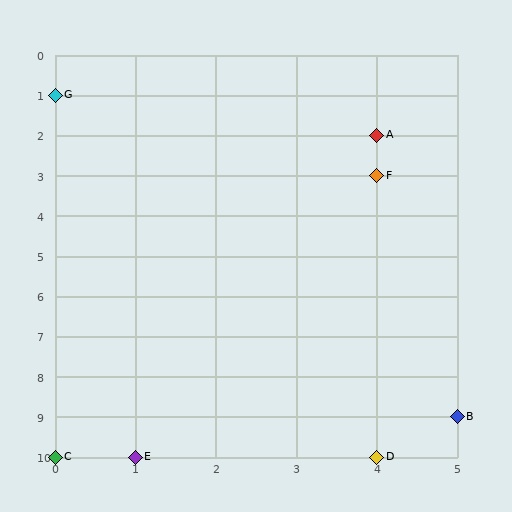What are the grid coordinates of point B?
Point B is at grid coordinates (5, 9).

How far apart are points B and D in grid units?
Points B and D are 1 column and 1 row apart (about 1.4 grid units diagonally).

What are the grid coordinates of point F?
Point F is at grid coordinates (4, 3).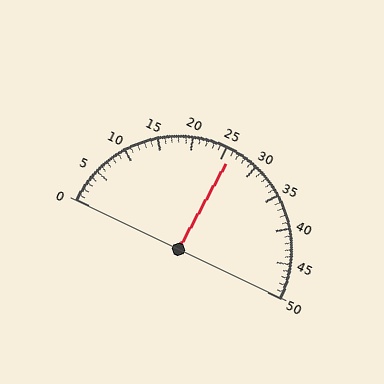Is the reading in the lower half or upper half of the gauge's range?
The reading is in the upper half of the range (0 to 50).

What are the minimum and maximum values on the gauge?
The gauge ranges from 0 to 50.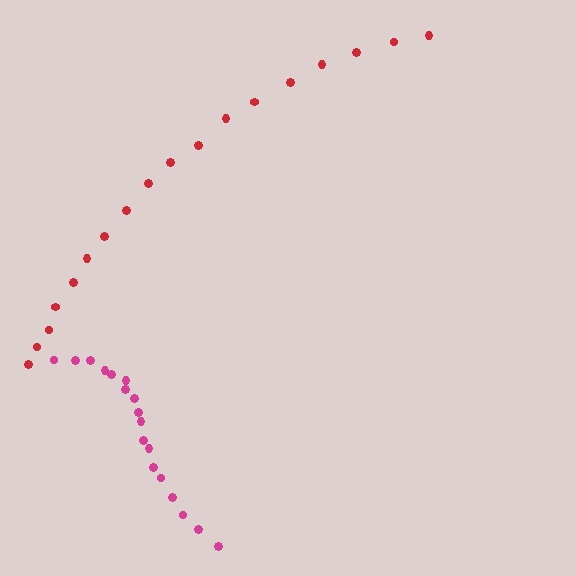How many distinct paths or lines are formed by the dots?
There are 2 distinct paths.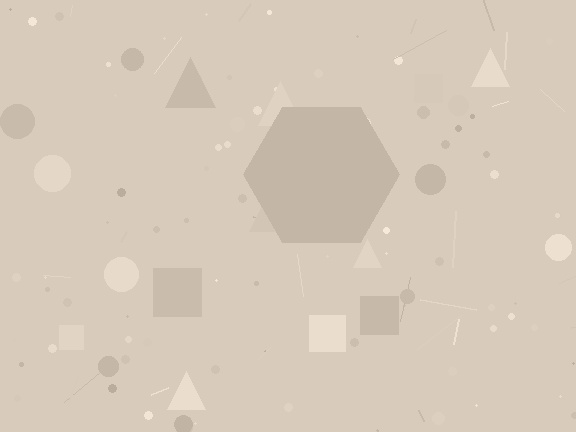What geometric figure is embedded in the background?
A hexagon is embedded in the background.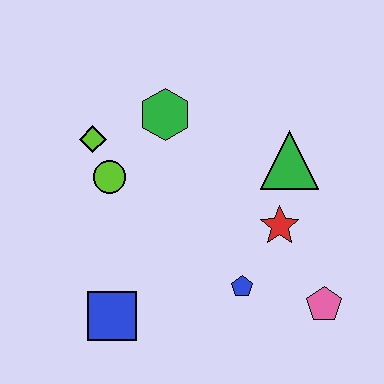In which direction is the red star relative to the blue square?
The red star is to the right of the blue square.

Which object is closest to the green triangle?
The red star is closest to the green triangle.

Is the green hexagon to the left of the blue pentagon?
Yes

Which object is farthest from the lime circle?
The pink pentagon is farthest from the lime circle.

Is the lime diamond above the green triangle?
Yes